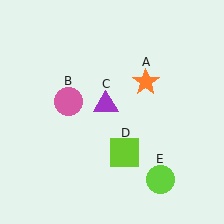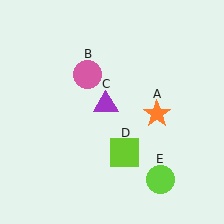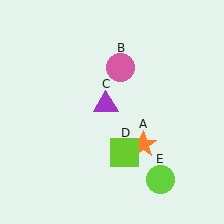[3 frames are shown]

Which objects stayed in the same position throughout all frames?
Purple triangle (object C) and lime square (object D) and lime circle (object E) remained stationary.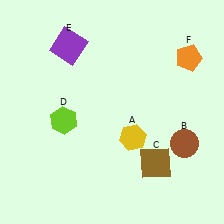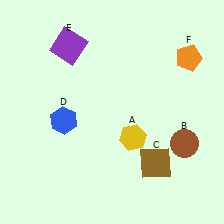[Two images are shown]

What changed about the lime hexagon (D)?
In Image 1, D is lime. In Image 2, it changed to blue.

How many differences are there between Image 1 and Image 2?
There is 1 difference between the two images.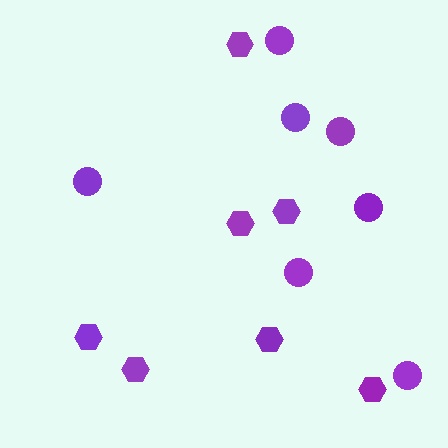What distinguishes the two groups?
There are 2 groups: one group of circles (7) and one group of hexagons (7).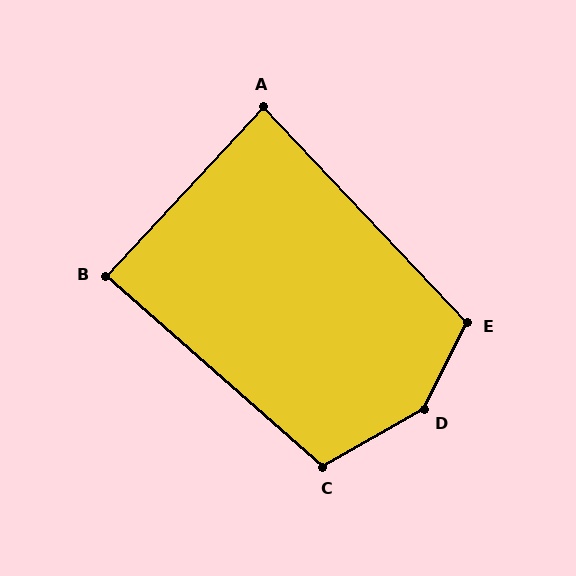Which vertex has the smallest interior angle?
A, at approximately 86 degrees.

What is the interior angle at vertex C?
Approximately 109 degrees (obtuse).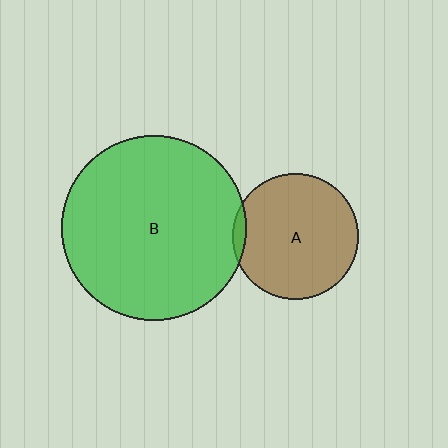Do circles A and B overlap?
Yes.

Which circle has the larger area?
Circle B (green).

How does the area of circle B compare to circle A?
Approximately 2.1 times.